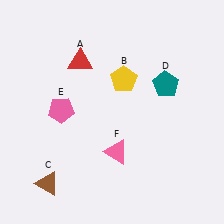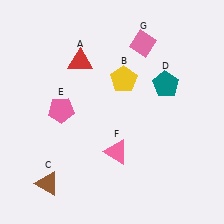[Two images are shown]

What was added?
A pink diamond (G) was added in Image 2.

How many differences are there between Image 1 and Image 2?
There is 1 difference between the two images.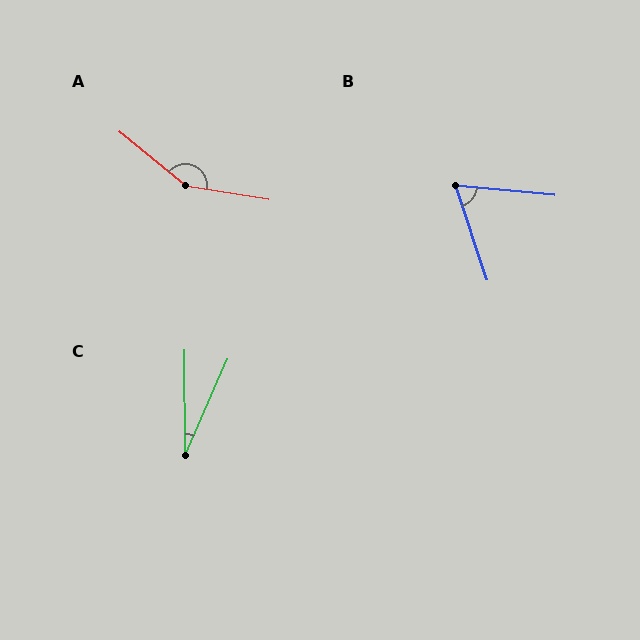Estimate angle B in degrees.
Approximately 66 degrees.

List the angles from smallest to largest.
C (24°), B (66°), A (150°).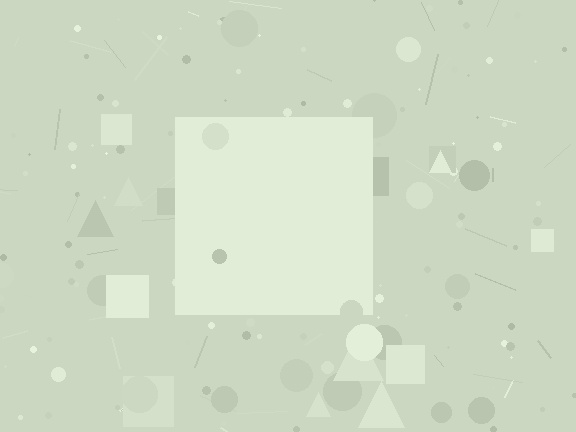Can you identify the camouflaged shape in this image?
The camouflaged shape is a square.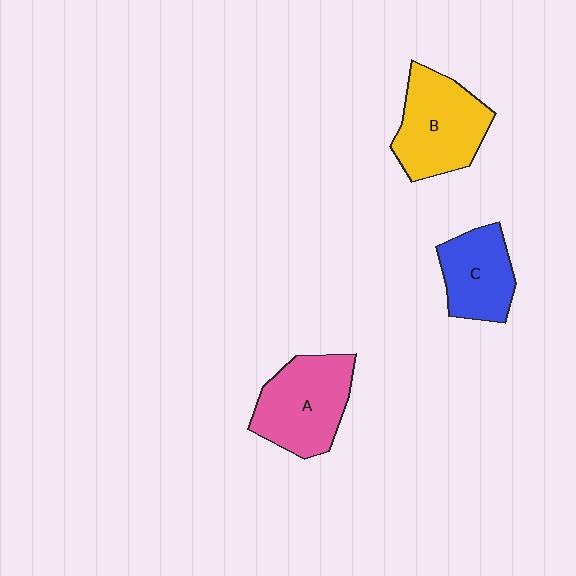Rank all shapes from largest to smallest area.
From largest to smallest: B (yellow), A (pink), C (blue).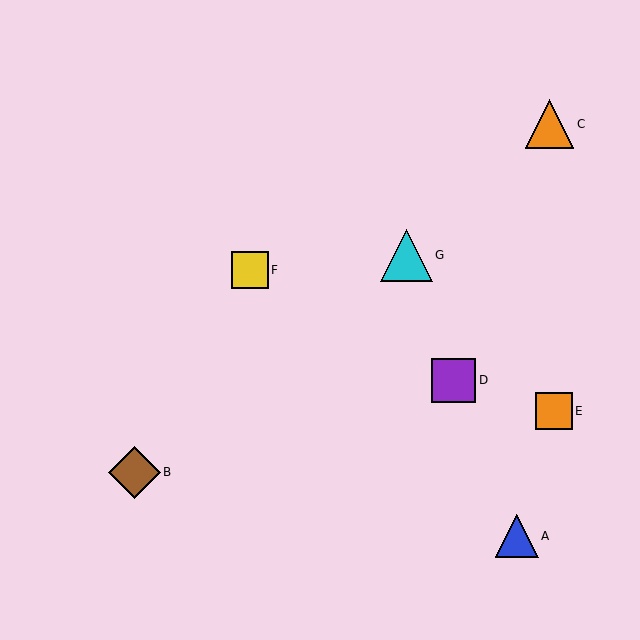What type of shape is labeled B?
Shape B is a brown diamond.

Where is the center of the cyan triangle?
The center of the cyan triangle is at (406, 255).